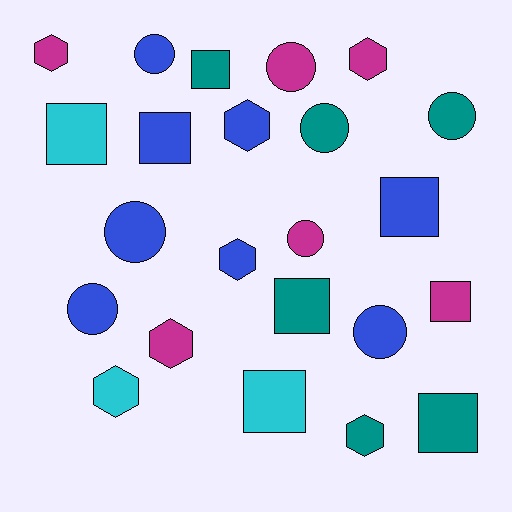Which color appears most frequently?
Blue, with 8 objects.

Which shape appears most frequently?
Circle, with 8 objects.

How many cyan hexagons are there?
There is 1 cyan hexagon.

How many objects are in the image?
There are 23 objects.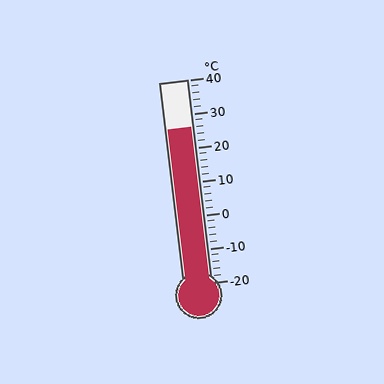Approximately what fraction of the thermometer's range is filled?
The thermometer is filled to approximately 75% of its range.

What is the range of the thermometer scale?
The thermometer scale ranges from -20°C to 40°C.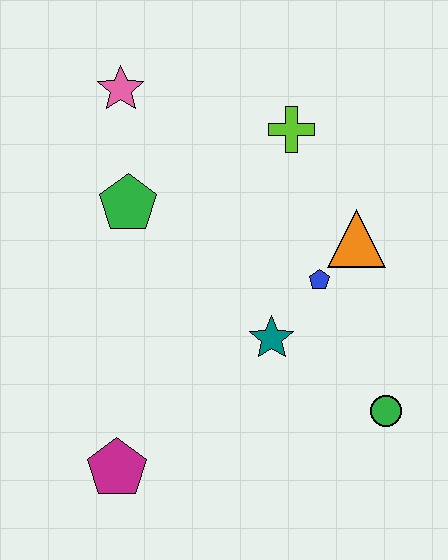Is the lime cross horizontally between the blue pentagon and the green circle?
No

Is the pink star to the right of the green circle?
No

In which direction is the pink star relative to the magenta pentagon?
The pink star is above the magenta pentagon.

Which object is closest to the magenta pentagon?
The teal star is closest to the magenta pentagon.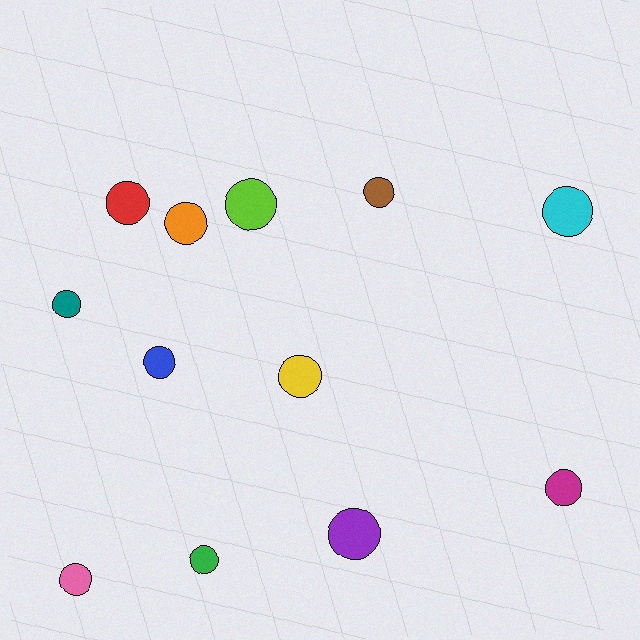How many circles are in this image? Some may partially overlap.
There are 12 circles.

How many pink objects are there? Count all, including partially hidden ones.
There is 1 pink object.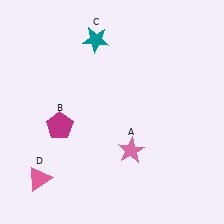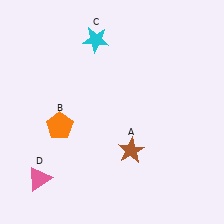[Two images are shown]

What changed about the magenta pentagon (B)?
In Image 1, B is magenta. In Image 2, it changed to orange.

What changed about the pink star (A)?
In Image 1, A is pink. In Image 2, it changed to brown.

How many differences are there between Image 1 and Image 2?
There are 3 differences between the two images.